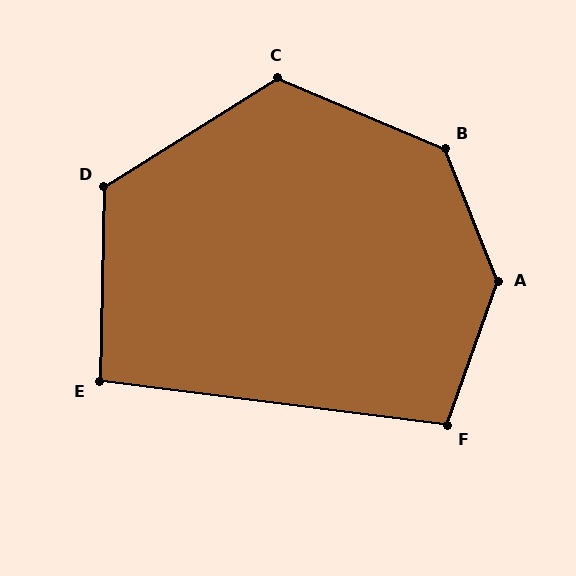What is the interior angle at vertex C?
Approximately 125 degrees (obtuse).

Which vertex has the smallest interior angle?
E, at approximately 96 degrees.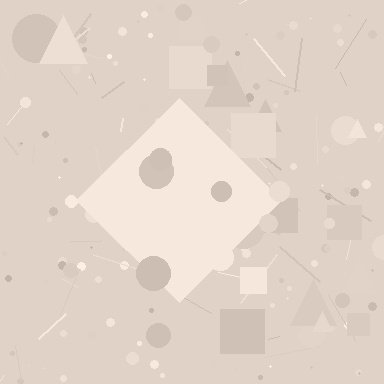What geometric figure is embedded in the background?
A diamond is embedded in the background.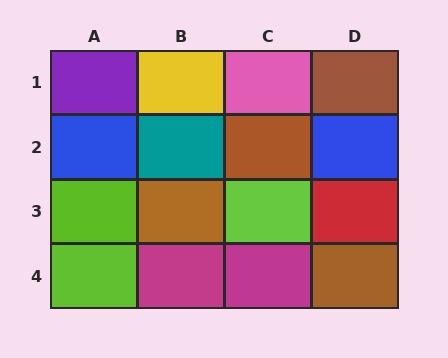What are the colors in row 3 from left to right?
Lime, brown, lime, red.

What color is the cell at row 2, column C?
Brown.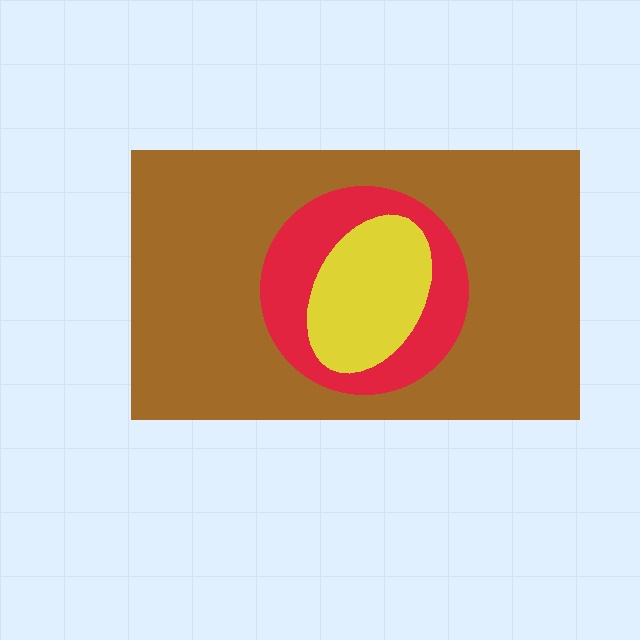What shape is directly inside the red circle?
The yellow ellipse.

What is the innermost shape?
The yellow ellipse.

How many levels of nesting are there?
3.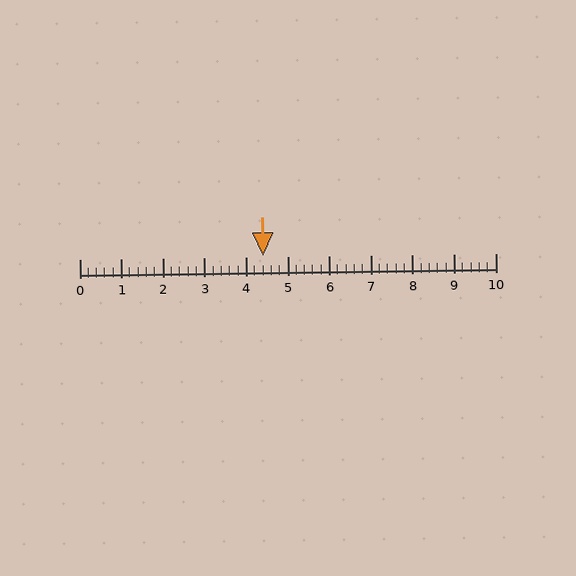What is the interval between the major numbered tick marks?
The major tick marks are spaced 1 units apart.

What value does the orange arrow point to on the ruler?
The orange arrow points to approximately 4.4.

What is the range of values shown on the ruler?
The ruler shows values from 0 to 10.